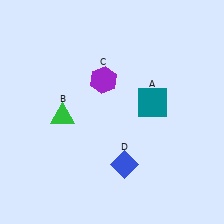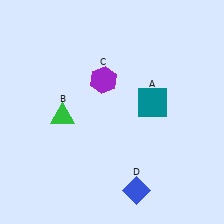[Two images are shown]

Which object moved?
The blue diamond (D) moved down.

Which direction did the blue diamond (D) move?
The blue diamond (D) moved down.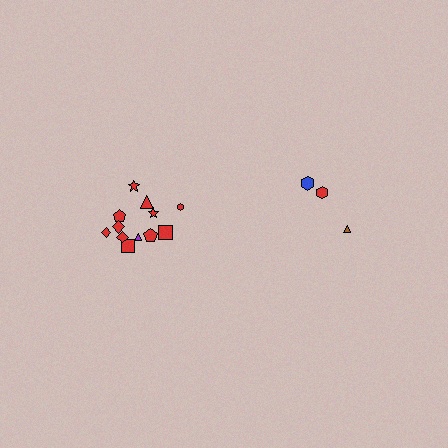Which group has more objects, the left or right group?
The left group.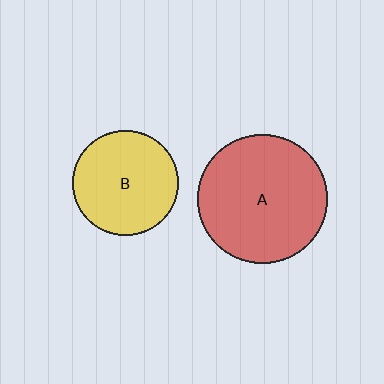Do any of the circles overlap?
No, none of the circles overlap.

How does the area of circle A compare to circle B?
Approximately 1.5 times.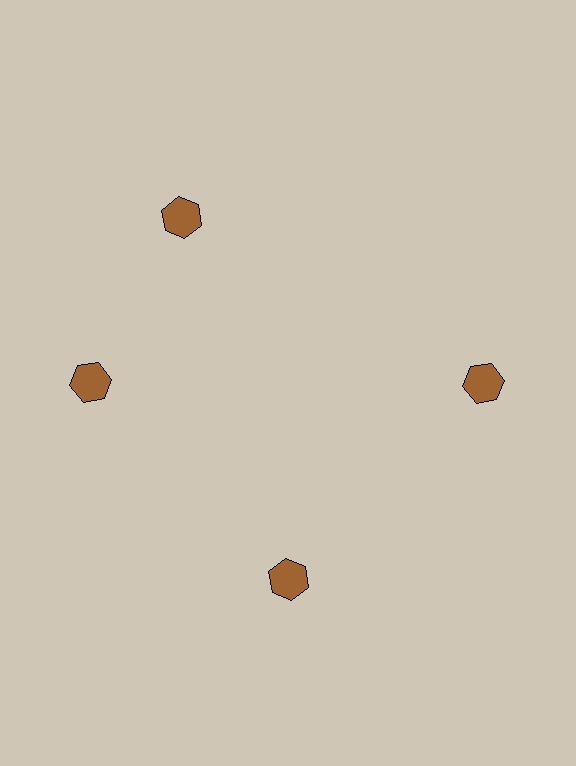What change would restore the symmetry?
The symmetry would be restored by rotating it back into even spacing with its neighbors so that all 4 hexagons sit at equal angles and equal distance from the center.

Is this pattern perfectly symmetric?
No. The 4 brown hexagons are arranged in a ring, but one element near the 12 o'clock position is rotated out of alignment along the ring, breaking the 4-fold rotational symmetry.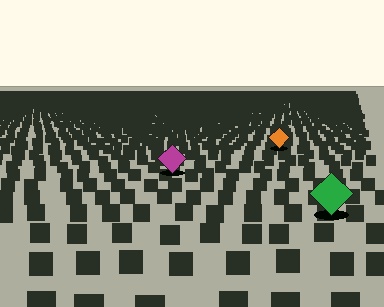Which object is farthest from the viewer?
The orange diamond is farthest from the viewer. It appears smaller and the ground texture around it is denser.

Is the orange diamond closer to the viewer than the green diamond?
No. The green diamond is closer — you can tell from the texture gradient: the ground texture is coarser near it.